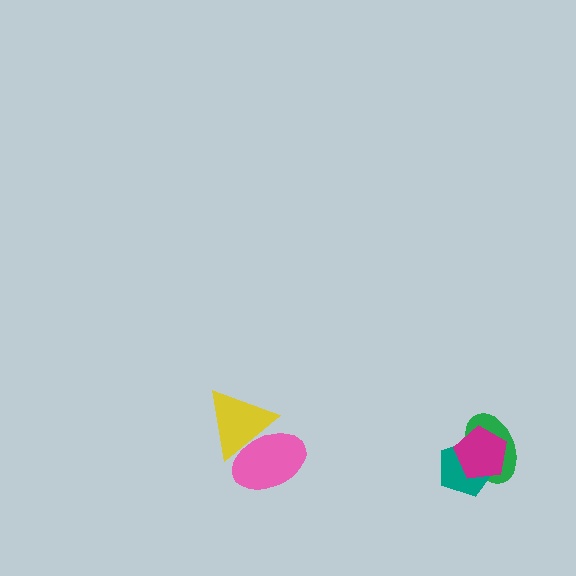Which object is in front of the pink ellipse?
The yellow triangle is in front of the pink ellipse.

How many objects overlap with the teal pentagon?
2 objects overlap with the teal pentagon.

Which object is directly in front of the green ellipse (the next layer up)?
The teal pentagon is directly in front of the green ellipse.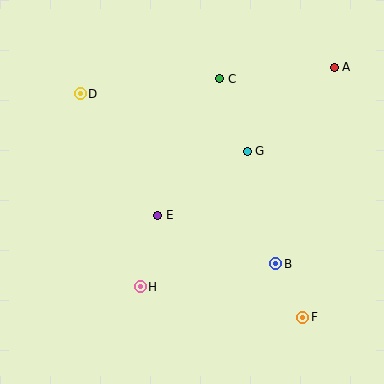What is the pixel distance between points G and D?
The distance between G and D is 177 pixels.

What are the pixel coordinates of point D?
Point D is at (80, 94).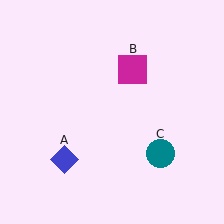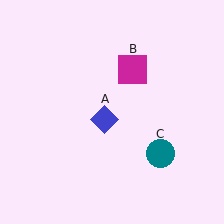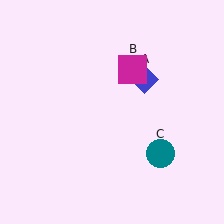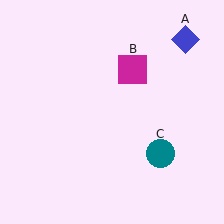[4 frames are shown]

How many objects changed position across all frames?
1 object changed position: blue diamond (object A).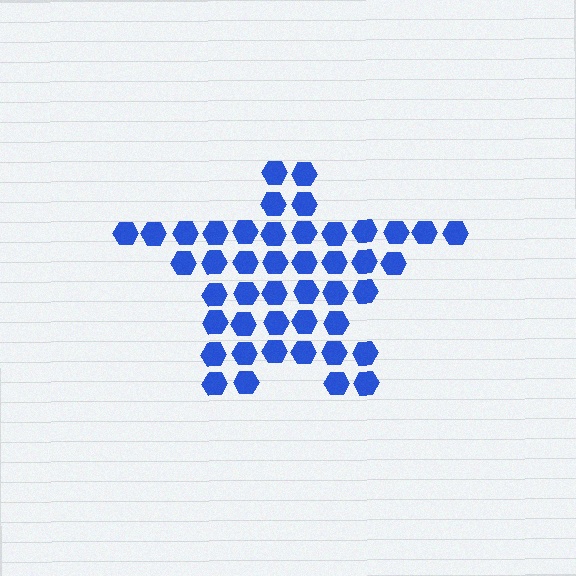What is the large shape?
The large shape is a star.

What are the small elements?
The small elements are hexagons.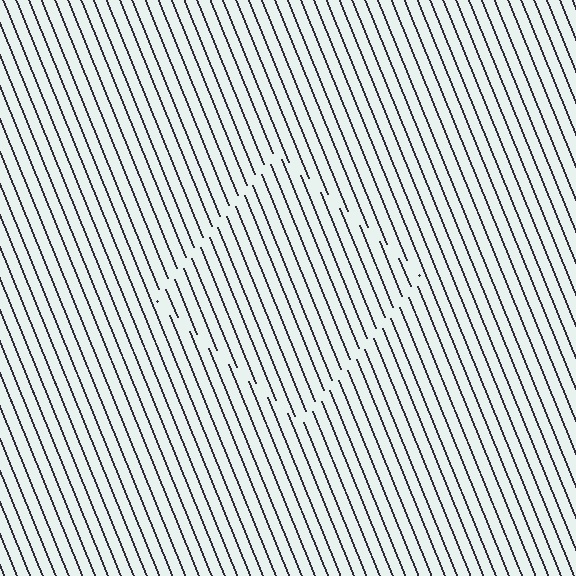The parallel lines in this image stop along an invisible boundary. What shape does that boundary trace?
An illusory square. The interior of the shape contains the same grating, shifted by half a period — the contour is defined by the phase discontinuity where line-ends from the inner and outer gratings abut.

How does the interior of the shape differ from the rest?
The interior of the shape contains the same grating, shifted by half a period — the contour is defined by the phase discontinuity where line-ends from the inner and outer gratings abut.